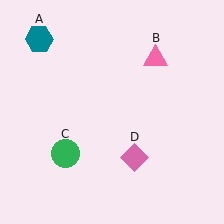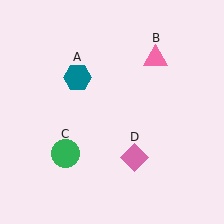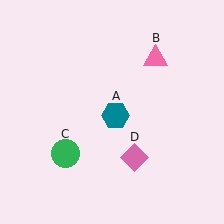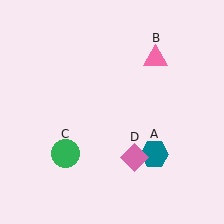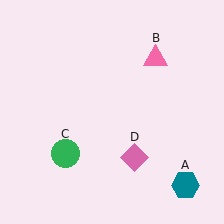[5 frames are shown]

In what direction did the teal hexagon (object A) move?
The teal hexagon (object A) moved down and to the right.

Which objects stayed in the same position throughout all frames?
Pink triangle (object B) and green circle (object C) and pink diamond (object D) remained stationary.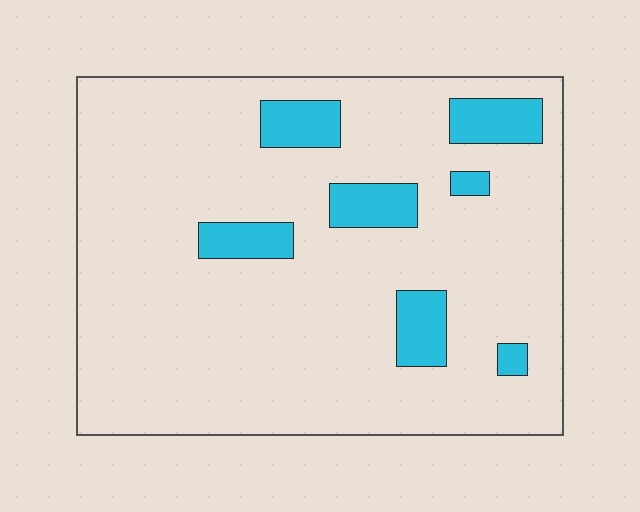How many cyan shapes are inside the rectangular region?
7.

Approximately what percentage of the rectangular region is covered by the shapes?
Approximately 10%.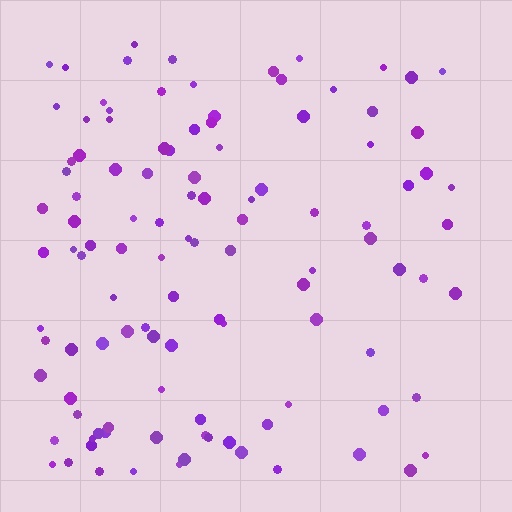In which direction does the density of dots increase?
From right to left, with the left side densest.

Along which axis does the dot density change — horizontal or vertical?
Horizontal.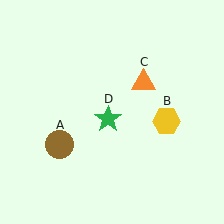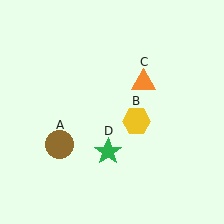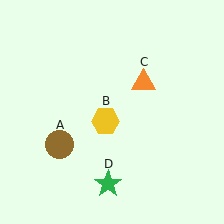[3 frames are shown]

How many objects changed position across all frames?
2 objects changed position: yellow hexagon (object B), green star (object D).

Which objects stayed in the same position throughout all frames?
Brown circle (object A) and orange triangle (object C) remained stationary.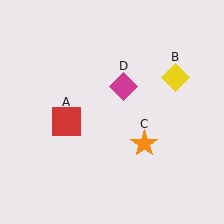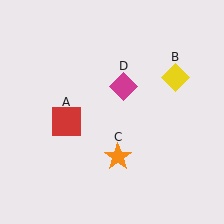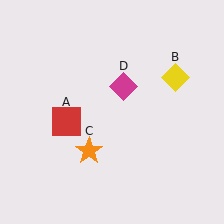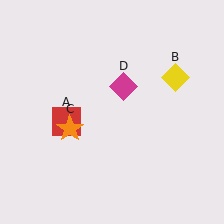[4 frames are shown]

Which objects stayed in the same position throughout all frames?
Red square (object A) and yellow diamond (object B) and magenta diamond (object D) remained stationary.